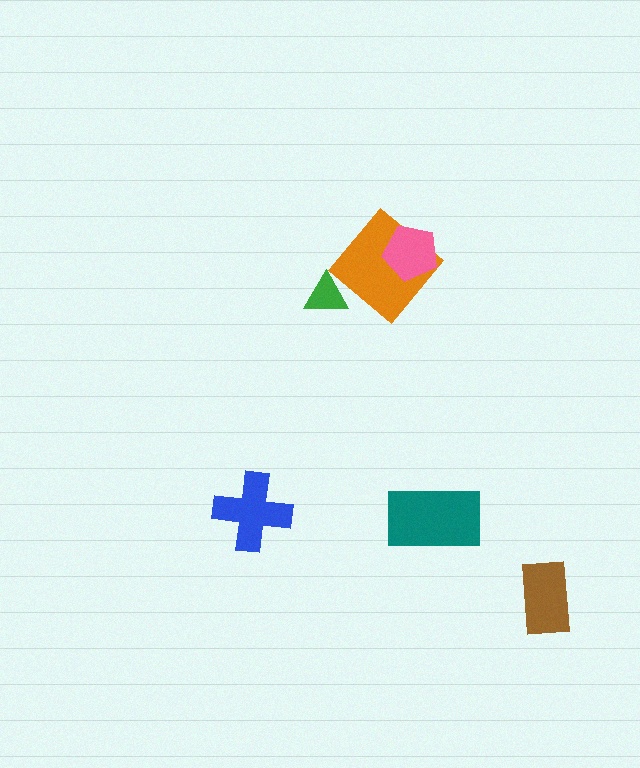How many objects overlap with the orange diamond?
1 object overlaps with the orange diamond.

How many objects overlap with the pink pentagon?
1 object overlaps with the pink pentagon.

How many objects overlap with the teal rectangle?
0 objects overlap with the teal rectangle.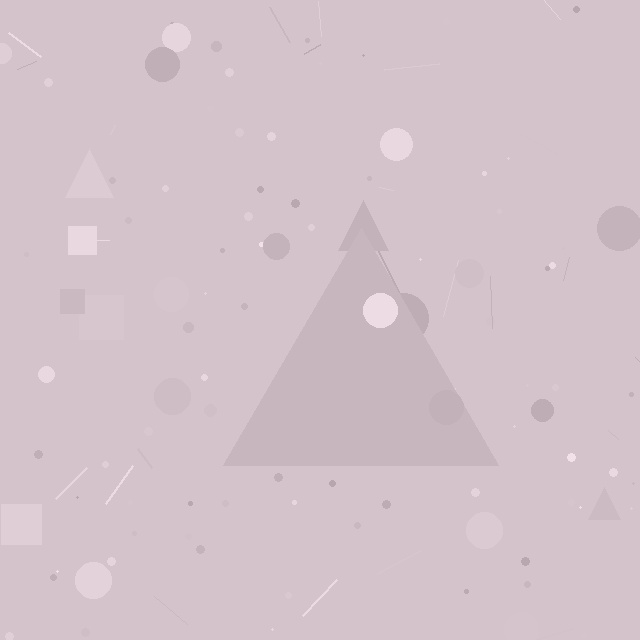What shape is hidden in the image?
A triangle is hidden in the image.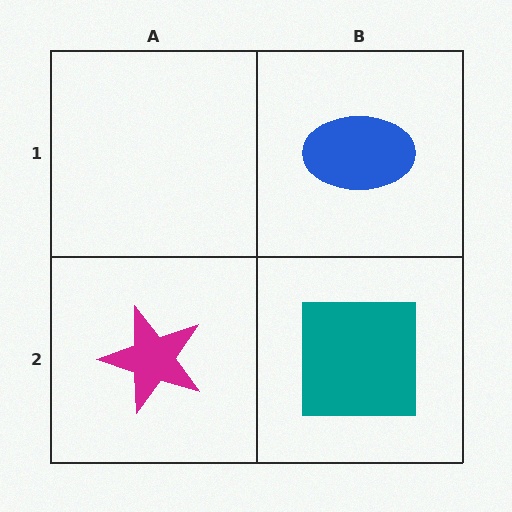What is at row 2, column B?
A teal square.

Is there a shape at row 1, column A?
No, that cell is empty.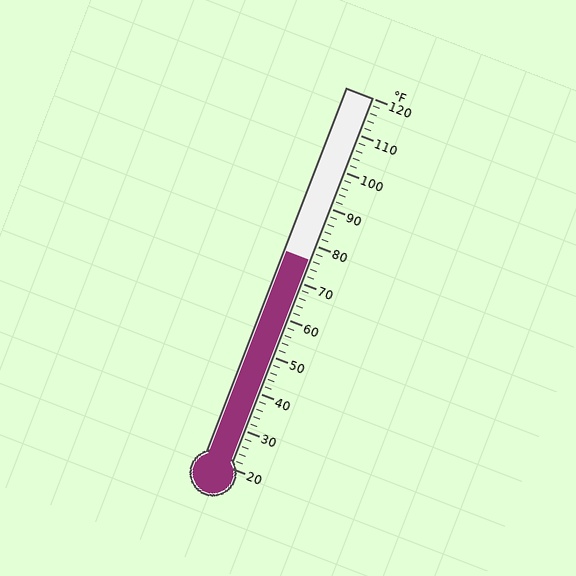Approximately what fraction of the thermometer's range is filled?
The thermometer is filled to approximately 55% of its range.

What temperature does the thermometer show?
The thermometer shows approximately 76°F.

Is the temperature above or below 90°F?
The temperature is below 90°F.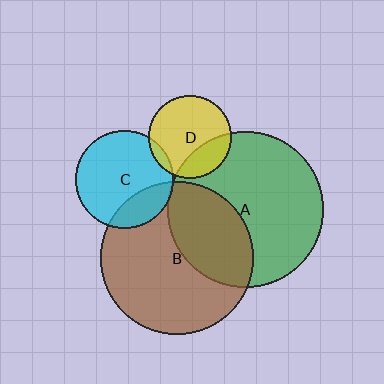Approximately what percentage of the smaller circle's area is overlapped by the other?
Approximately 25%.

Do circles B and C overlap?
Yes.